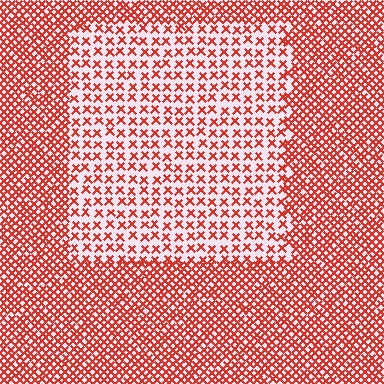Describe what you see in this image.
The image contains small red elements arranged at two different densities. A rectangle-shaped region is visible where the elements are less densely packed than the surrounding area.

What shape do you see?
I see a rectangle.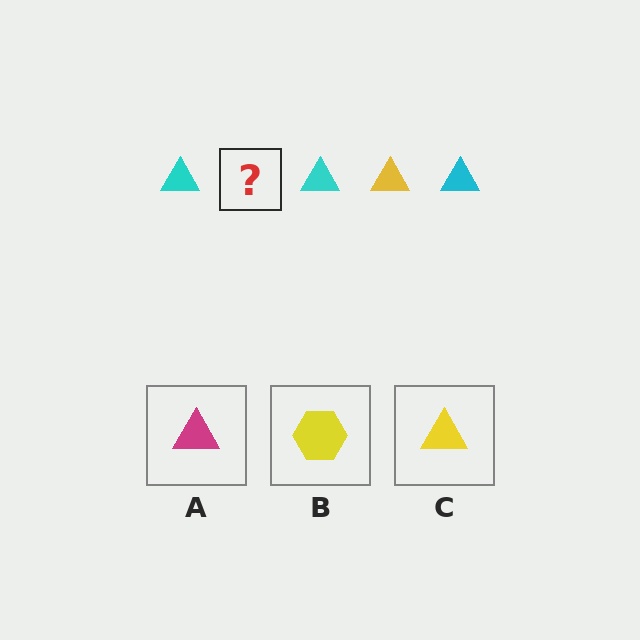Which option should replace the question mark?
Option C.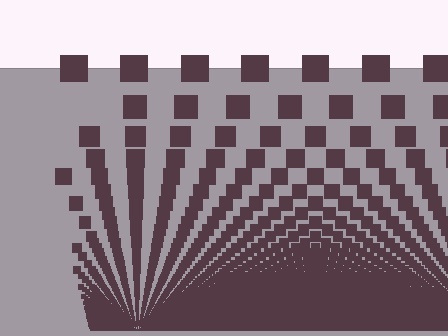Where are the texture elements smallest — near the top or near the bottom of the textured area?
Near the bottom.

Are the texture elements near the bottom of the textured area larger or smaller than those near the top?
Smaller. The gradient is inverted — elements near the bottom are smaller and denser.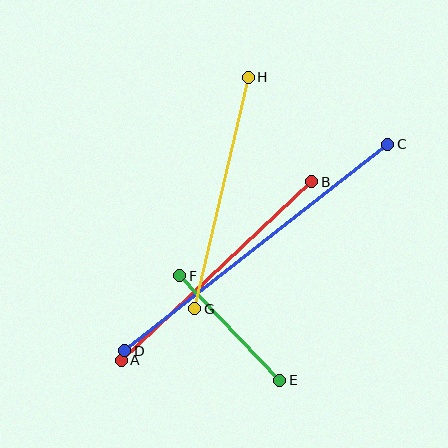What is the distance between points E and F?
The distance is approximately 144 pixels.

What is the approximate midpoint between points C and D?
The midpoint is at approximately (256, 248) pixels.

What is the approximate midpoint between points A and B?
The midpoint is at approximately (217, 271) pixels.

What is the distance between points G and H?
The distance is approximately 238 pixels.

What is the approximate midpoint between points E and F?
The midpoint is at approximately (230, 328) pixels.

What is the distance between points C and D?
The distance is approximately 334 pixels.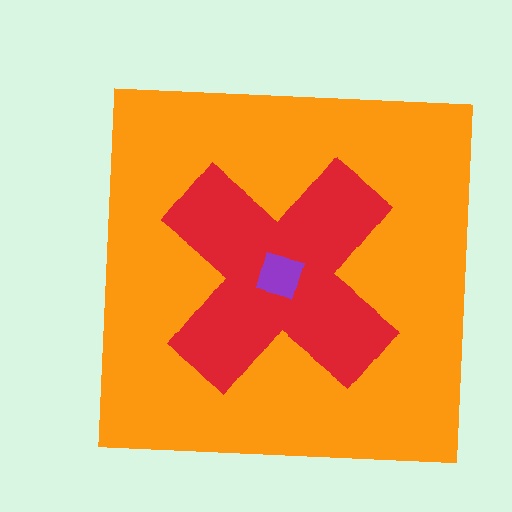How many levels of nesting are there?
3.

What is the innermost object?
The purple diamond.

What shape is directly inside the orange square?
The red cross.